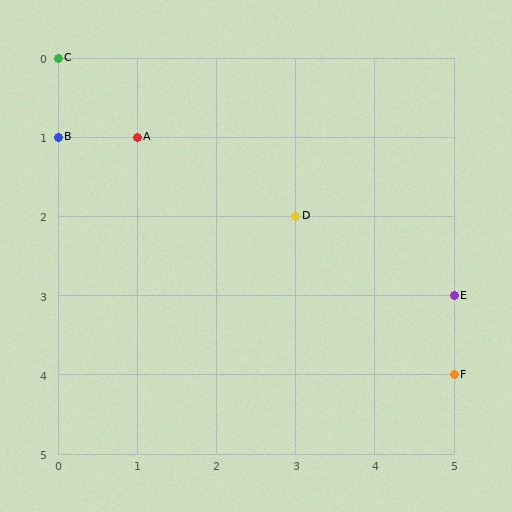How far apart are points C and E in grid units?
Points C and E are 5 columns and 3 rows apart (about 5.8 grid units diagonally).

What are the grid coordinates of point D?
Point D is at grid coordinates (3, 2).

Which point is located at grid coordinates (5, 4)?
Point F is at (5, 4).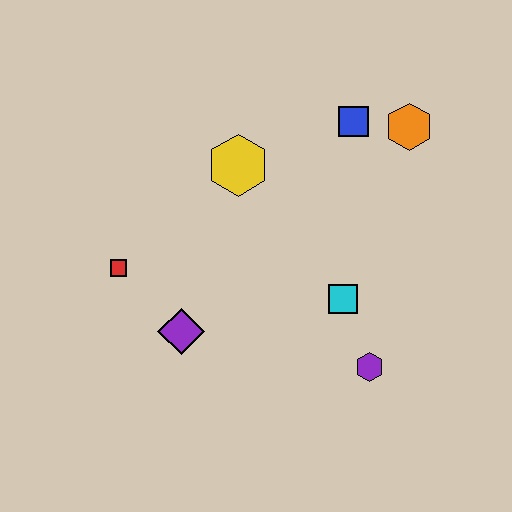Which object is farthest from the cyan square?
The red square is farthest from the cyan square.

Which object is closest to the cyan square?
The purple hexagon is closest to the cyan square.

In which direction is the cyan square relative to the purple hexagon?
The cyan square is above the purple hexagon.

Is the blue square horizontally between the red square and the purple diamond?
No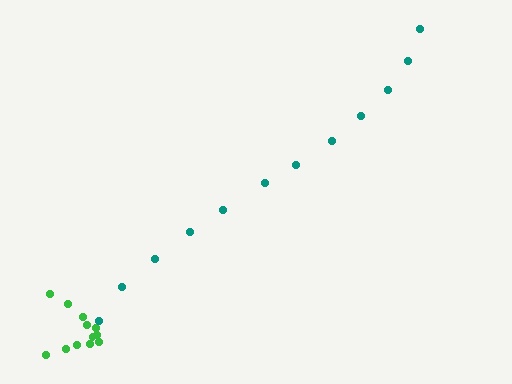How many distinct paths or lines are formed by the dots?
There are 2 distinct paths.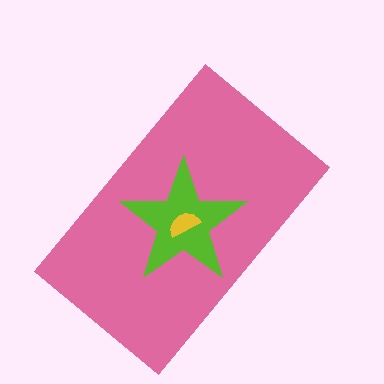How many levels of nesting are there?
3.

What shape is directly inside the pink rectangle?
The lime star.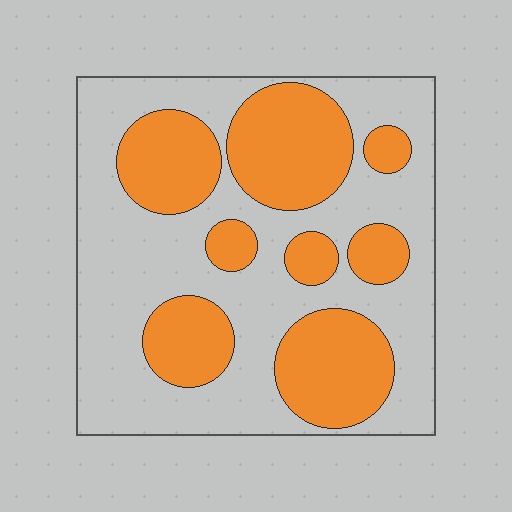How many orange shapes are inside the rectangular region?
8.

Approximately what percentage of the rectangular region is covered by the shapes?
Approximately 40%.